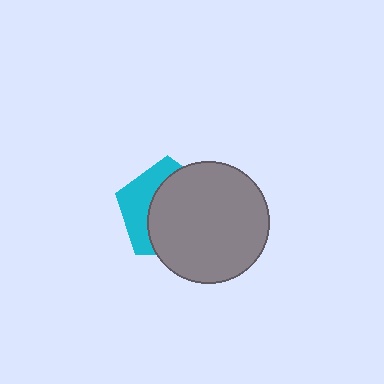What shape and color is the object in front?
The object in front is a gray circle.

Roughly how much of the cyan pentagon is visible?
A small part of it is visible (roughly 35%).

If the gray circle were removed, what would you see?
You would see the complete cyan pentagon.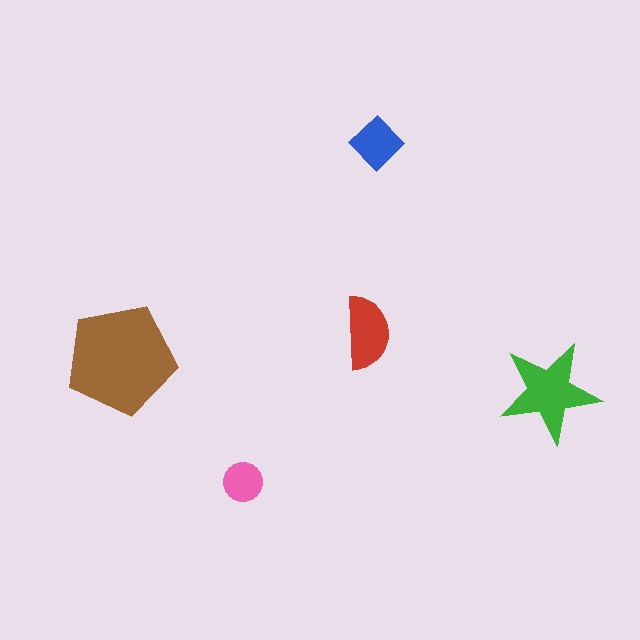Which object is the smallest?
The pink circle.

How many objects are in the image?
There are 5 objects in the image.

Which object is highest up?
The blue diamond is topmost.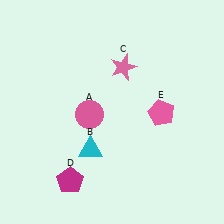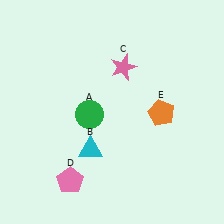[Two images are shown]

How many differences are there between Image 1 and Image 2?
There are 3 differences between the two images.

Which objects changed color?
A changed from pink to green. D changed from magenta to pink. E changed from pink to orange.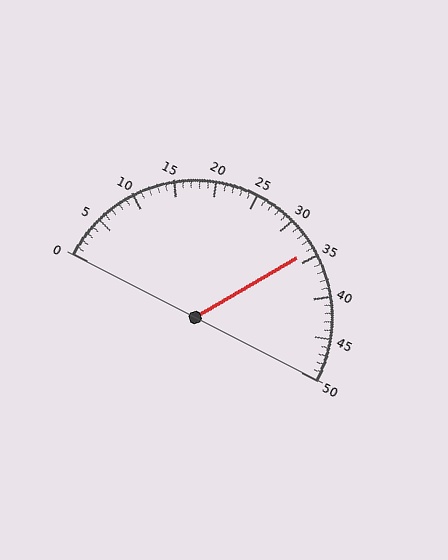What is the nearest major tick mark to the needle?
The nearest major tick mark is 35.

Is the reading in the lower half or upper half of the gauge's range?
The reading is in the upper half of the range (0 to 50).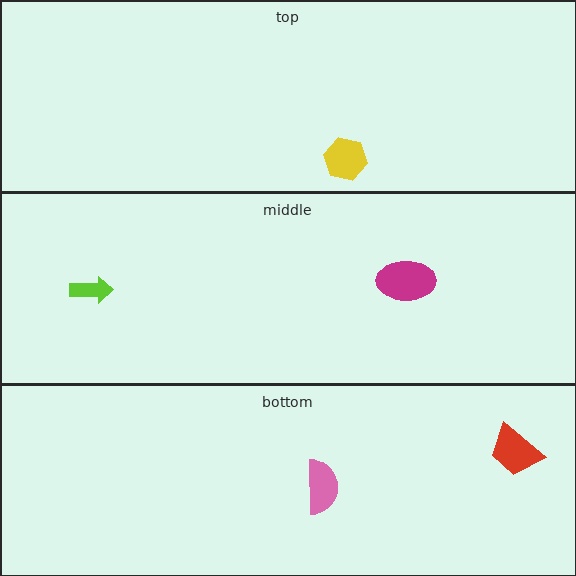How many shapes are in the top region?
1.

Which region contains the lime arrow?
The middle region.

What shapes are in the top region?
The yellow hexagon.